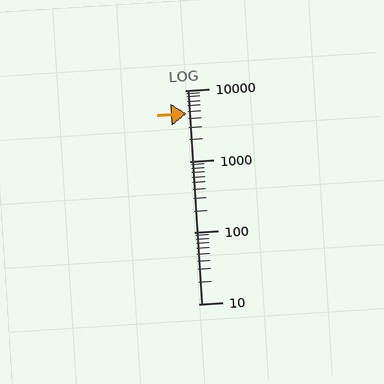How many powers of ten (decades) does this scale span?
The scale spans 3 decades, from 10 to 10000.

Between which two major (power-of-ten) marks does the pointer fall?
The pointer is between 1000 and 10000.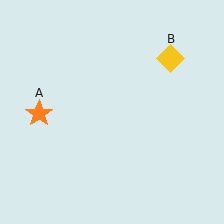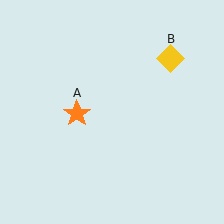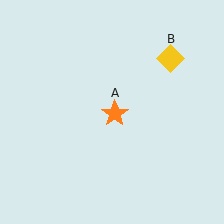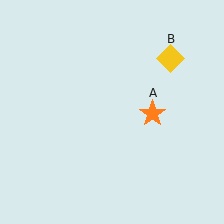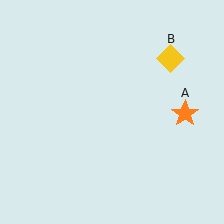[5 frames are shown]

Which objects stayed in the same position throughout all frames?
Yellow diamond (object B) remained stationary.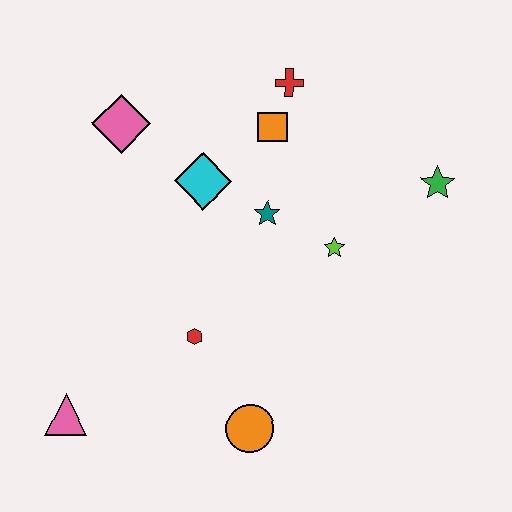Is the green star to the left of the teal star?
No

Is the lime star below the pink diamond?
Yes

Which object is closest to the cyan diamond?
The teal star is closest to the cyan diamond.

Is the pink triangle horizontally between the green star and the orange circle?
No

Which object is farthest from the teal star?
The pink triangle is farthest from the teal star.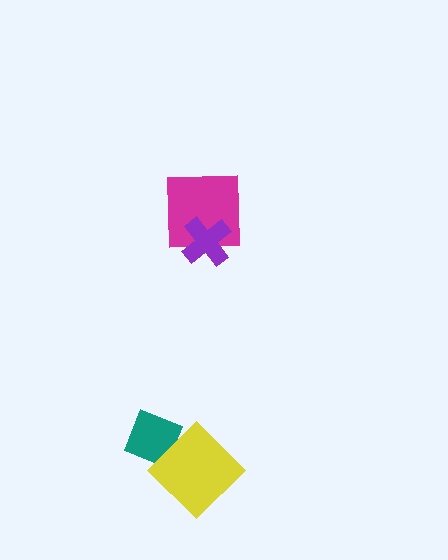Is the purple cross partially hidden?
No, no other shape covers it.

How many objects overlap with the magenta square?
1 object overlaps with the magenta square.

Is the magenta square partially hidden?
Yes, it is partially covered by another shape.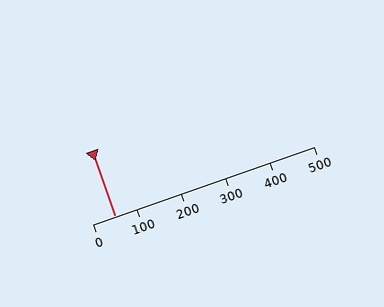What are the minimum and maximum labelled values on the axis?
The axis runs from 0 to 500.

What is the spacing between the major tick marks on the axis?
The major ticks are spaced 100 apart.